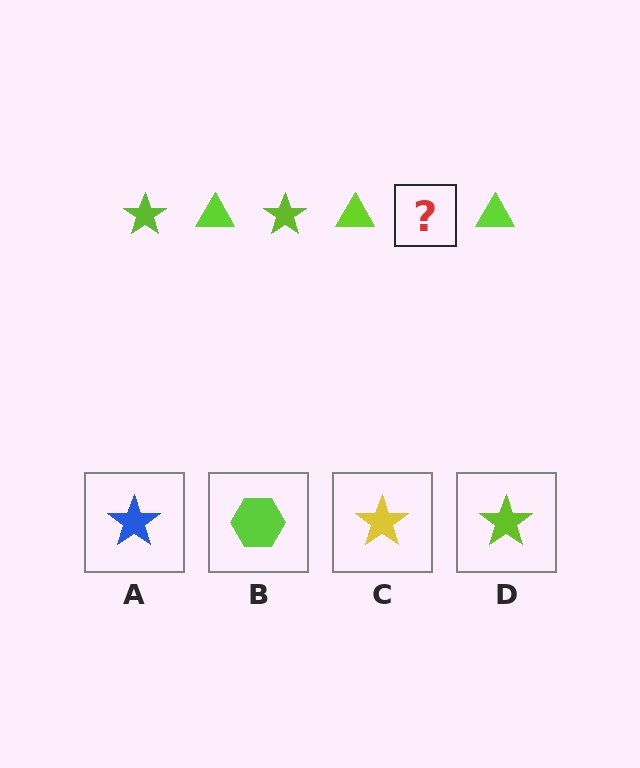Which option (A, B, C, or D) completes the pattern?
D.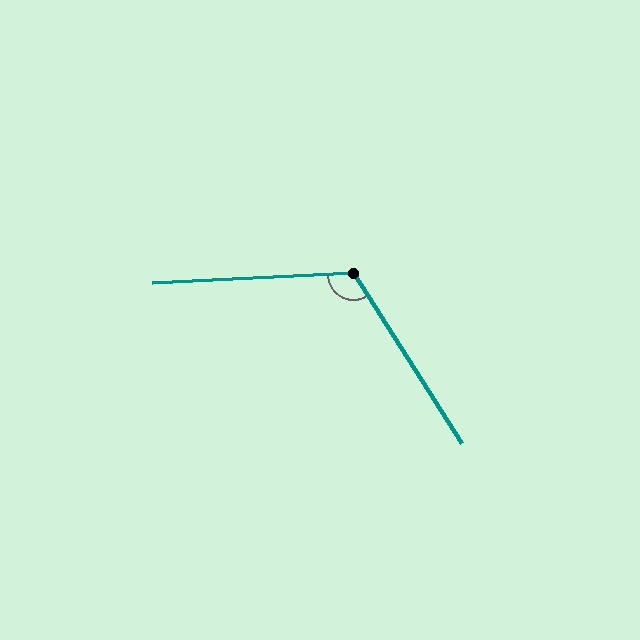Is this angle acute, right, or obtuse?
It is obtuse.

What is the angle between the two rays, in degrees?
Approximately 120 degrees.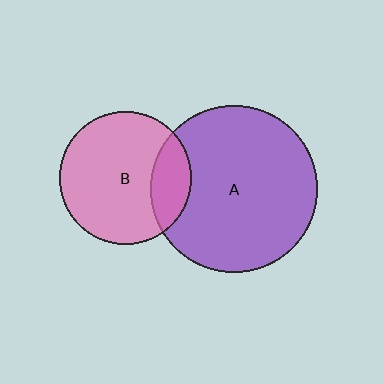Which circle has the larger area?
Circle A (purple).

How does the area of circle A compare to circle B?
Approximately 1.6 times.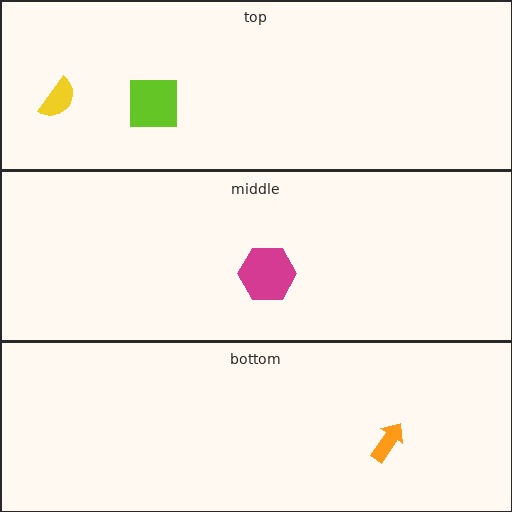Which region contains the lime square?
The top region.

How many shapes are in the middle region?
1.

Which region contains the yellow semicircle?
The top region.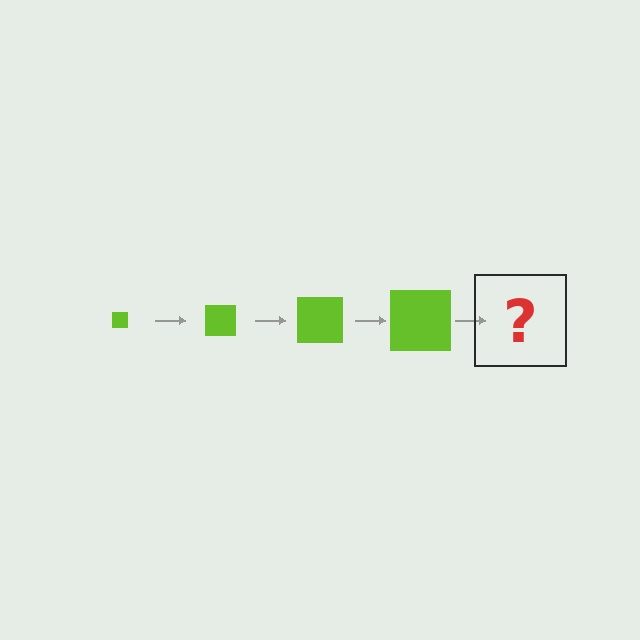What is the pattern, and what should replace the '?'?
The pattern is that the square gets progressively larger each step. The '?' should be a lime square, larger than the previous one.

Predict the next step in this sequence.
The next step is a lime square, larger than the previous one.